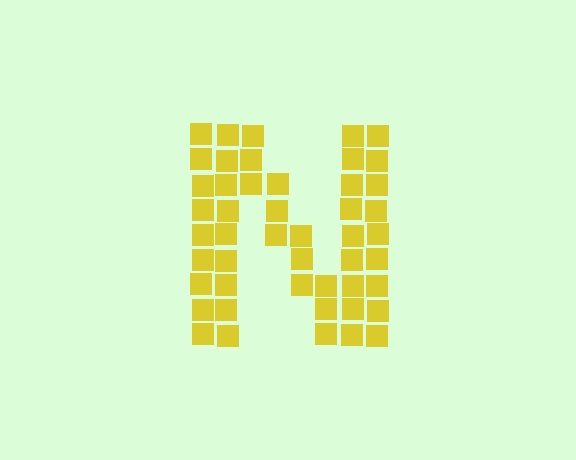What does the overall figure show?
The overall figure shows the letter N.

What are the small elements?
The small elements are squares.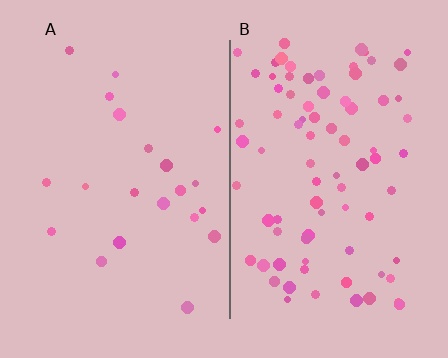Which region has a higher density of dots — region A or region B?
B (the right).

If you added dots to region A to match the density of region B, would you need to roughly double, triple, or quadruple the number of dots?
Approximately quadruple.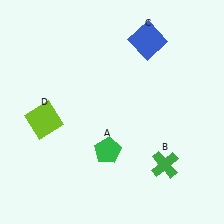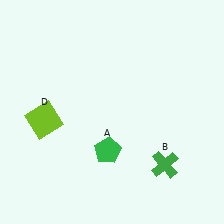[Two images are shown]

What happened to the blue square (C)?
The blue square (C) was removed in Image 2. It was in the top-right area of Image 1.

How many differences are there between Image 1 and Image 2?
There is 1 difference between the two images.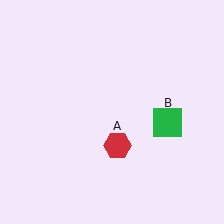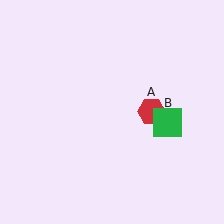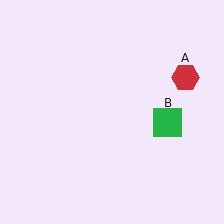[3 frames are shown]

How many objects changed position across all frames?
1 object changed position: red hexagon (object A).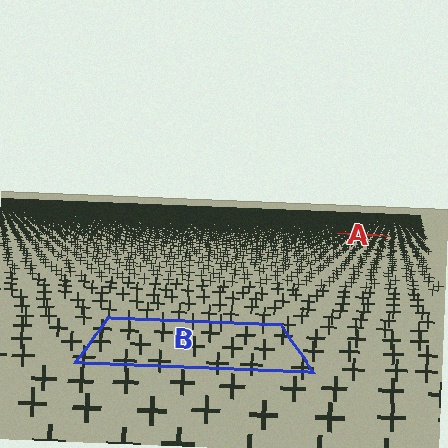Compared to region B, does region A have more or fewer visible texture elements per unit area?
Region A has more texture elements per unit area — they are packed more densely because it is farther away.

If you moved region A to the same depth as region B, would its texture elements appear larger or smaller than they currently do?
They would appear larger. At a closer depth, the same texture elements are projected at a bigger on-screen size.